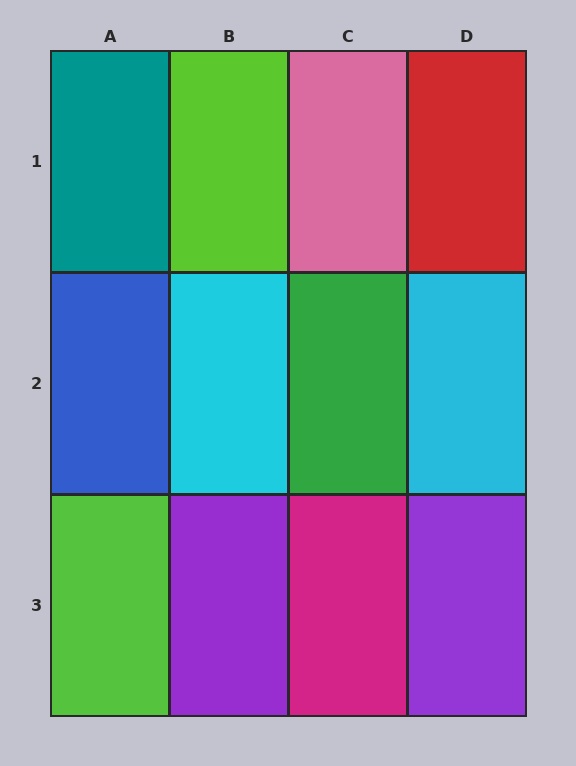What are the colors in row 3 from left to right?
Lime, purple, magenta, purple.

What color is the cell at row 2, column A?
Blue.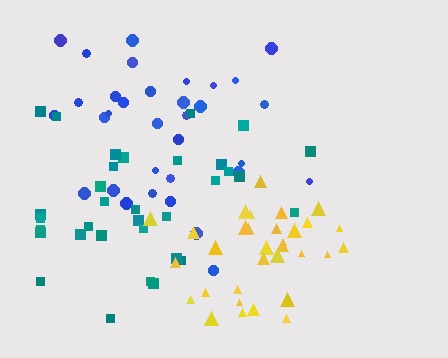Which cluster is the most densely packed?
Yellow.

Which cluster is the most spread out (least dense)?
Teal.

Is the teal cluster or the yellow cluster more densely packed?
Yellow.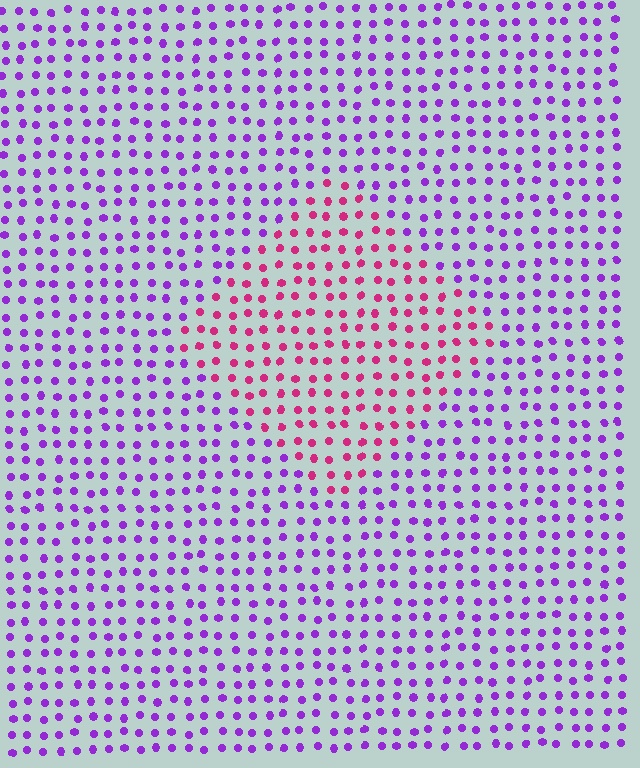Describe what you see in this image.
The image is filled with small purple elements in a uniform arrangement. A diamond-shaped region is visible where the elements are tinted to a slightly different hue, forming a subtle color boundary.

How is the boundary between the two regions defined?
The boundary is defined purely by a slight shift in hue (about 51 degrees). Spacing, size, and orientation are identical on both sides.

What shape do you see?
I see a diamond.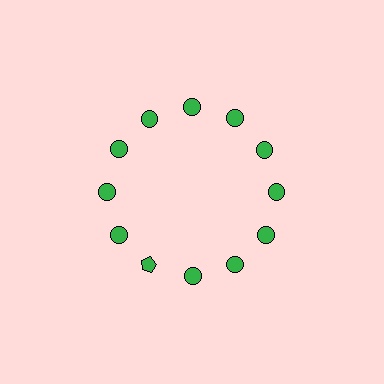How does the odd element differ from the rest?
It has a different shape: pentagon instead of circle.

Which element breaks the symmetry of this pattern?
The green pentagon at roughly the 7 o'clock position breaks the symmetry. All other shapes are green circles.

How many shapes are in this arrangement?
There are 12 shapes arranged in a ring pattern.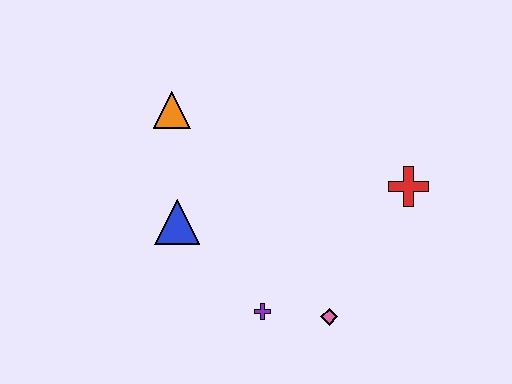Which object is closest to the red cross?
The pink diamond is closest to the red cross.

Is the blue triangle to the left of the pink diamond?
Yes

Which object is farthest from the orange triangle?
The pink diamond is farthest from the orange triangle.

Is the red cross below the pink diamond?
No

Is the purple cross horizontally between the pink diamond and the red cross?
No